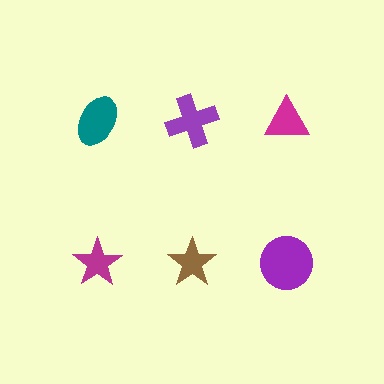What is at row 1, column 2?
A purple cross.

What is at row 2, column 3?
A purple circle.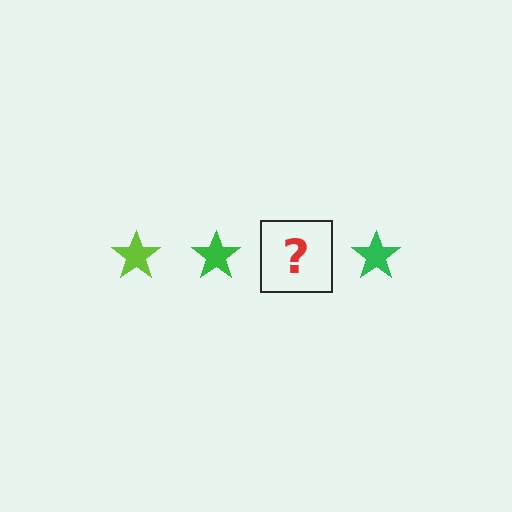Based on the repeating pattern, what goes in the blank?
The blank should be a lime star.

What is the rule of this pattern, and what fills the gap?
The rule is that the pattern cycles through lime, green stars. The gap should be filled with a lime star.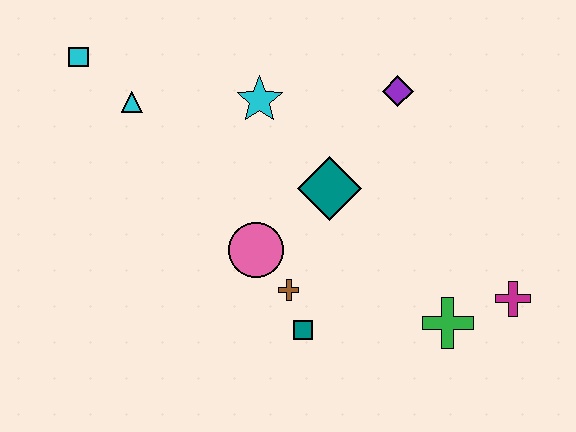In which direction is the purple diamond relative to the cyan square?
The purple diamond is to the right of the cyan square.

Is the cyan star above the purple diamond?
No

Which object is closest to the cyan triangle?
The cyan square is closest to the cyan triangle.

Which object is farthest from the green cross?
The cyan square is farthest from the green cross.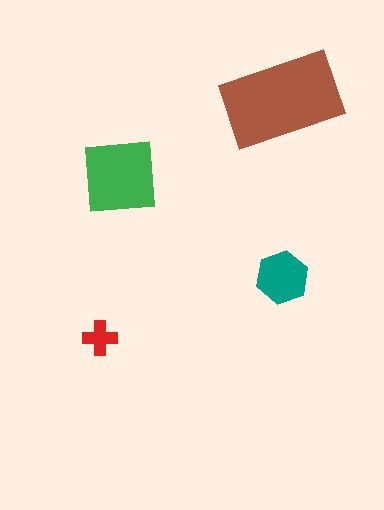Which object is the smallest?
The red cross.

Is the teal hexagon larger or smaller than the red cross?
Larger.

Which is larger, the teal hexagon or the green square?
The green square.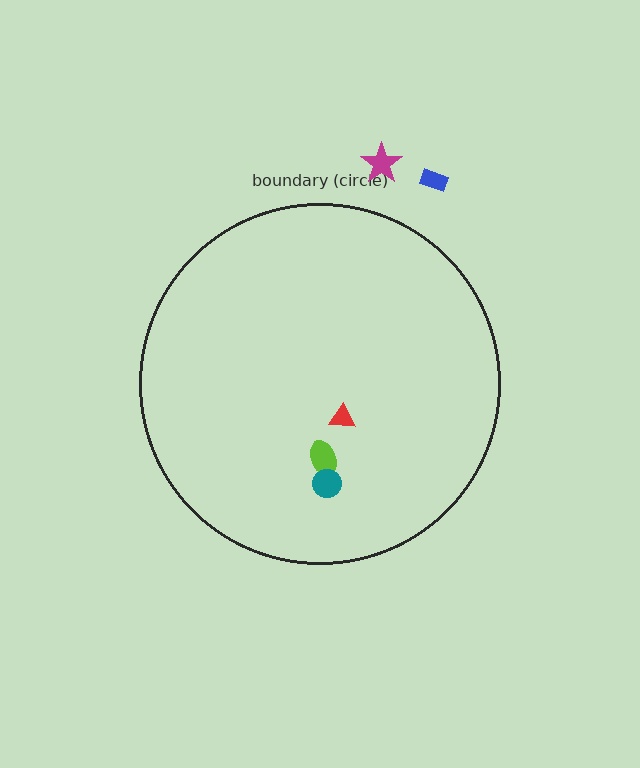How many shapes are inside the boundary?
3 inside, 2 outside.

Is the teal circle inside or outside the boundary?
Inside.